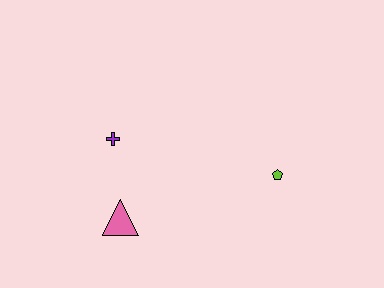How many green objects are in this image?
There are no green objects.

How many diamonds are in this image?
There are no diamonds.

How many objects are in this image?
There are 3 objects.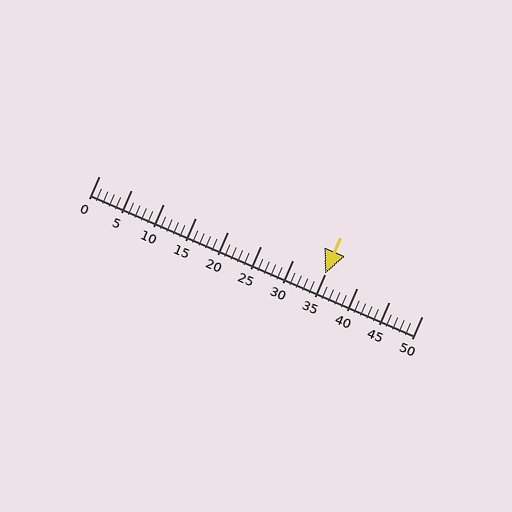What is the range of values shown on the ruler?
The ruler shows values from 0 to 50.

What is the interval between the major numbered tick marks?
The major tick marks are spaced 5 units apart.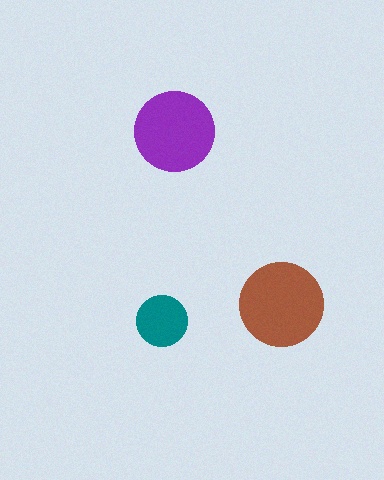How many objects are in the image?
There are 3 objects in the image.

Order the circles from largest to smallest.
the brown one, the purple one, the teal one.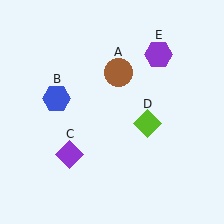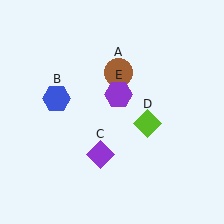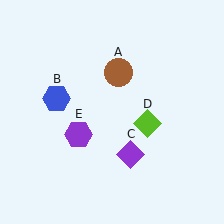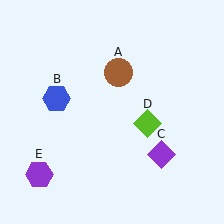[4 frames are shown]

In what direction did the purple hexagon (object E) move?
The purple hexagon (object E) moved down and to the left.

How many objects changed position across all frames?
2 objects changed position: purple diamond (object C), purple hexagon (object E).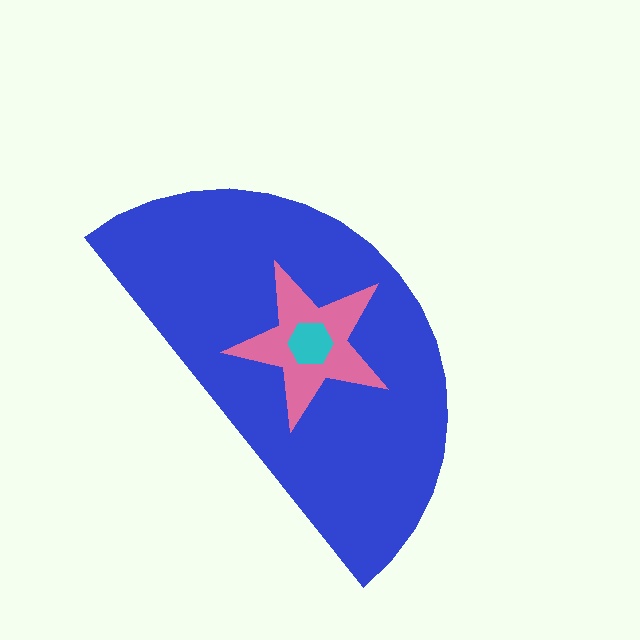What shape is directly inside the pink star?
The cyan hexagon.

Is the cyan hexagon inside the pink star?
Yes.